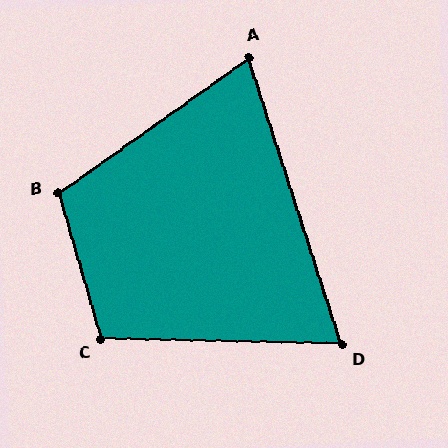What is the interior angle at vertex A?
Approximately 73 degrees (acute).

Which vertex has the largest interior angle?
B, at approximately 109 degrees.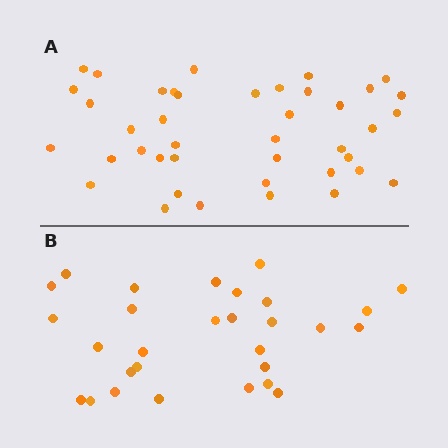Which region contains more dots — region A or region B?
Region A (the top region) has more dots.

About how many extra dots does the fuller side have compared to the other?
Region A has roughly 12 or so more dots than region B.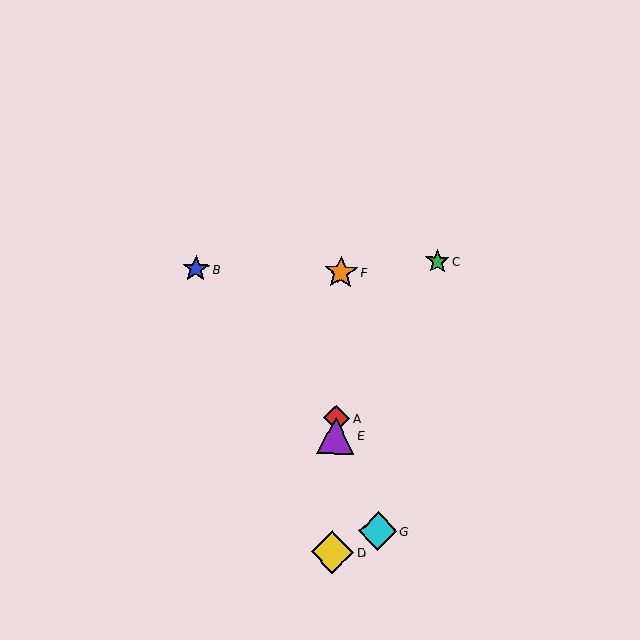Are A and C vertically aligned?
No, A is at x≈336 and C is at x≈437.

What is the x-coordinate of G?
Object G is at x≈378.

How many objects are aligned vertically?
4 objects (A, D, E, F) are aligned vertically.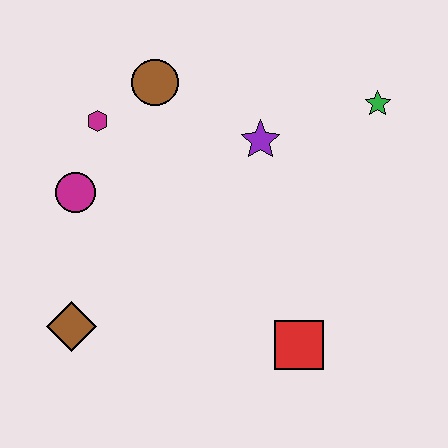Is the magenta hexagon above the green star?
No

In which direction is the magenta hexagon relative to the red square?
The magenta hexagon is above the red square.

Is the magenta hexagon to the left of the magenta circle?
No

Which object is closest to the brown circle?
The magenta hexagon is closest to the brown circle.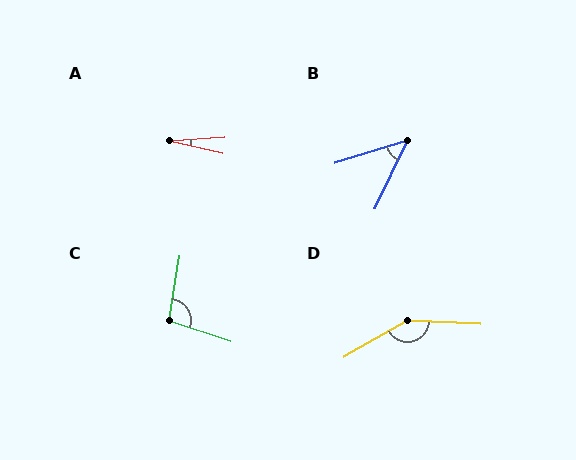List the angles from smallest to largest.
A (17°), B (47°), C (99°), D (147°).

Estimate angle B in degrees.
Approximately 47 degrees.